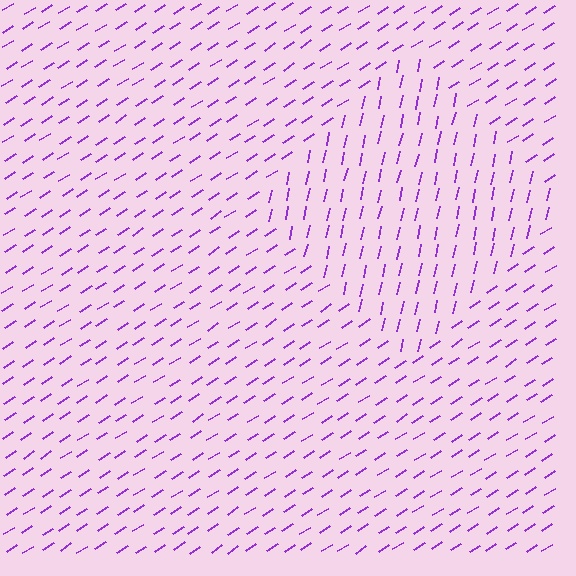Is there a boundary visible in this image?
Yes, there is a texture boundary formed by a change in line orientation.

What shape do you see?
I see a diamond.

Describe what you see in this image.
The image is filled with small purple line segments. A diamond region in the image has lines oriented differently from the surrounding lines, creating a visible texture boundary.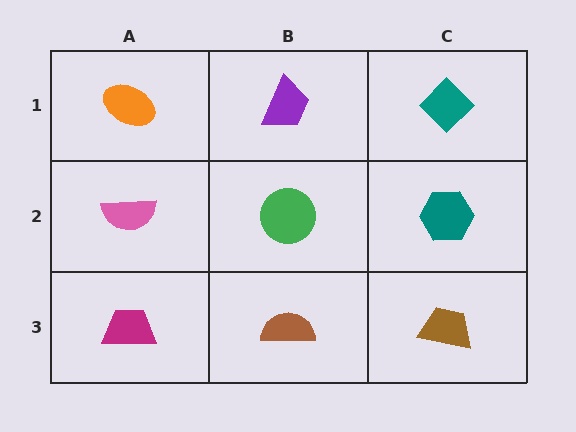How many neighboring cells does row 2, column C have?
3.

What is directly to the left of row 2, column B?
A pink semicircle.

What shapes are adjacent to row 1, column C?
A teal hexagon (row 2, column C), a purple trapezoid (row 1, column B).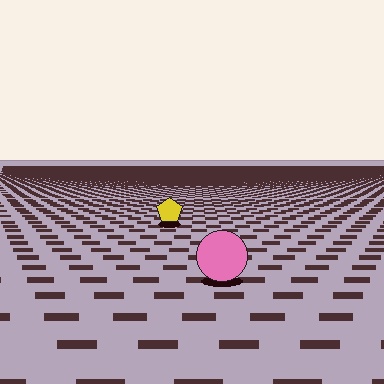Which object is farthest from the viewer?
The yellow pentagon is farthest from the viewer. It appears smaller and the ground texture around it is denser.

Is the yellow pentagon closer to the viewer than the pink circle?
No. The pink circle is closer — you can tell from the texture gradient: the ground texture is coarser near it.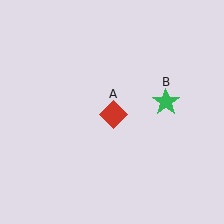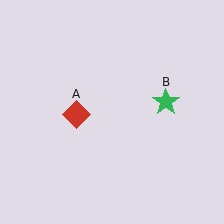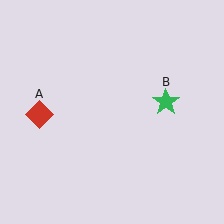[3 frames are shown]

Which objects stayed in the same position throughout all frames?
Green star (object B) remained stationary.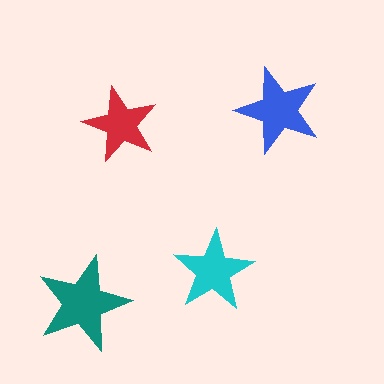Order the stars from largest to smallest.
the teal one, the blue one, the cyan one, the red one.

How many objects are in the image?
There are 4 objects in the image.